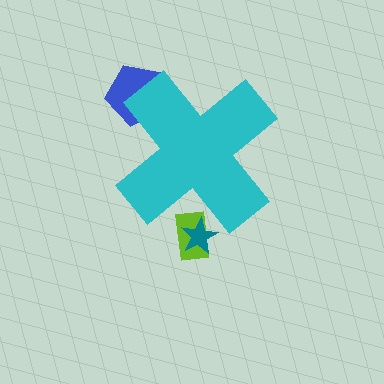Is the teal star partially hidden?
Yes, the teal star is partially hidden behind the cyan cross.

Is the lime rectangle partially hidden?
Yes, the lime rectangle is partially hidden behind the cyan cross.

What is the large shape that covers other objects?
A cyan cross.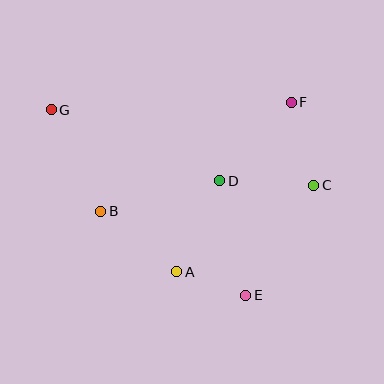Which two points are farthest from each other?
Points C and G are farthest from each other.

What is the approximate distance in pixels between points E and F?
The distance between E and F is approximately 198 pixels.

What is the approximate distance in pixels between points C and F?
The distance between C and F is approximately 86 pixels.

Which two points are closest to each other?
Points A and E are closest to each other.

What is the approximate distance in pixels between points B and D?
The distance between B and D is approximately 123 pixels.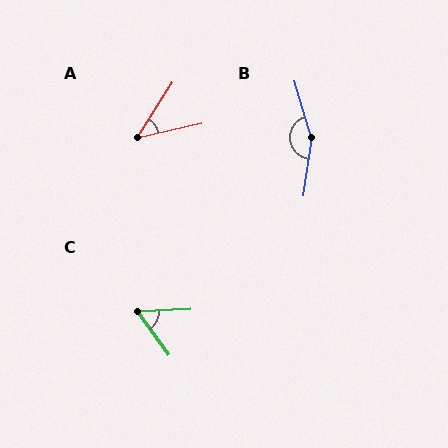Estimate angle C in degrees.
Approximately 57 degrees.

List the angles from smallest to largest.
A (45°), C (57°), B (155°).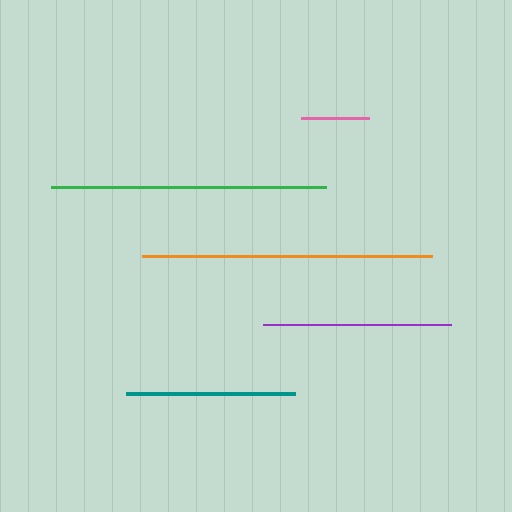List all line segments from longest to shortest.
From longest to shortest: orange, green, purple, teal, pink.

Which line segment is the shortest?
The pink line is the shortest at approximately 68 pixels.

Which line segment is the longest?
The orange line is the longest at approximately 290 pixels.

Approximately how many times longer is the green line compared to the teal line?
The green line is approximately 1.6 times the length of the teal line.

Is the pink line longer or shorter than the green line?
The green line is longer than the pink line.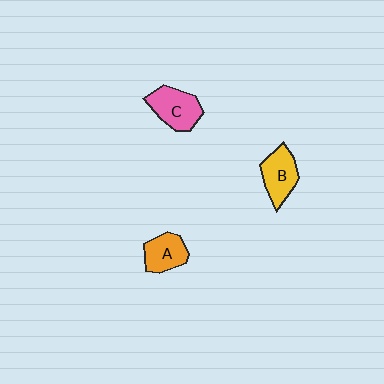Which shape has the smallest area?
Shape A (orange).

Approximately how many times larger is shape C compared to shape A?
Approximately 1.3 times.